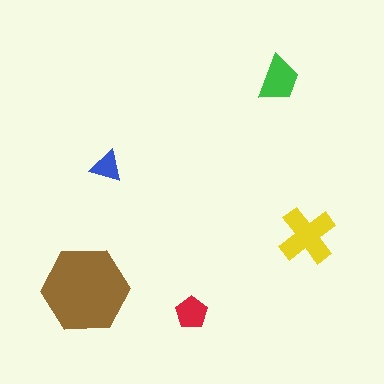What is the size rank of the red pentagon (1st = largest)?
4th.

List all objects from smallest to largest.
The blue triangle, the red pentagon, the green trapezoid, the yellow cross, the brown hexagon.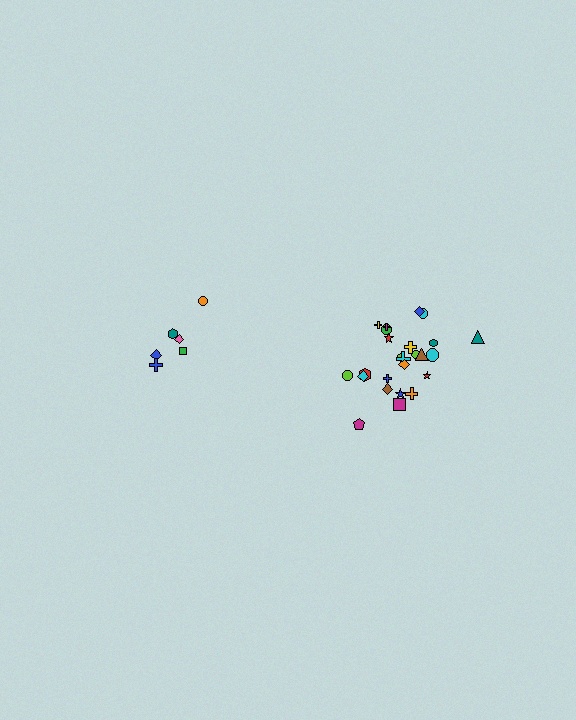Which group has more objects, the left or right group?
The right group.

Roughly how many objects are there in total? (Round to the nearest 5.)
Roughly 30 objects in total.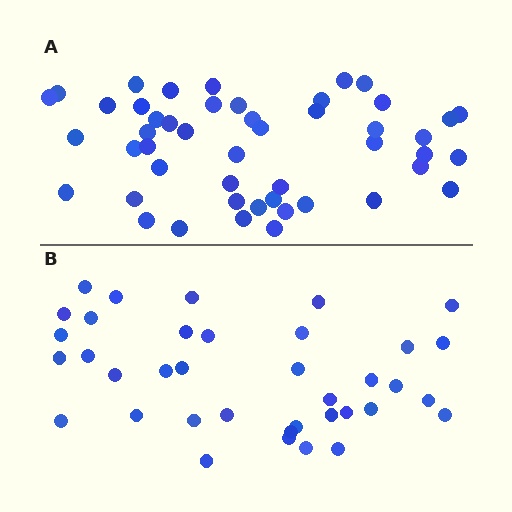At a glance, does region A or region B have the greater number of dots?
Region A (the top region) has more dots.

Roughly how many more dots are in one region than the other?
Region A has roughly 12 or so more dots than region B.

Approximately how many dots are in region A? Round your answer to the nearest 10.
About 50 dots. (The exact count is 48, which rounds to 50.)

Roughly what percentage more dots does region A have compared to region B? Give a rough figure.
About 30% more.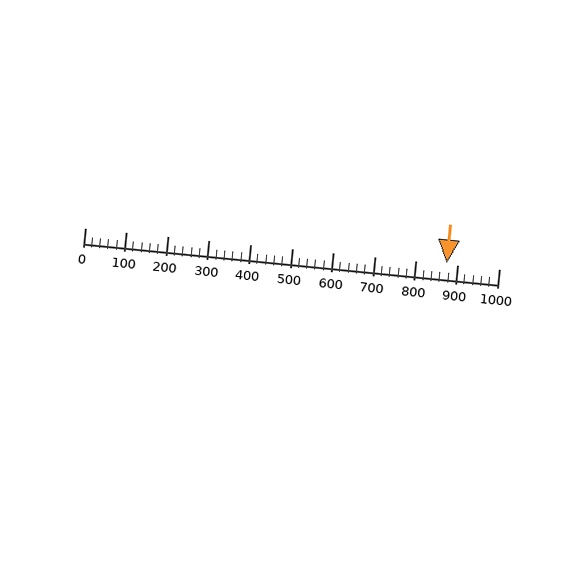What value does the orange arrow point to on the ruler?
The orange arrow points to approximately 874.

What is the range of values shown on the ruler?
The ruler shows values from 0 to 1000.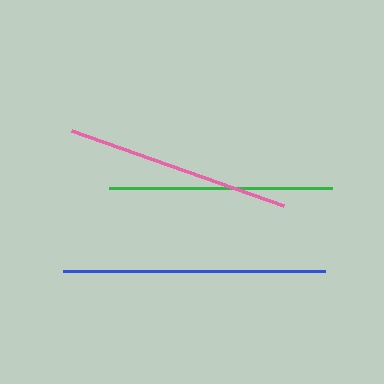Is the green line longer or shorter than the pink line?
The pink line is longer than the green line.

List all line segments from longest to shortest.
From longest to shortest: blue, pink, green.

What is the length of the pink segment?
The pink segment is approximately 224 pixels long.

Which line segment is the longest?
The blue line is the longest at approximately 262 pixels.